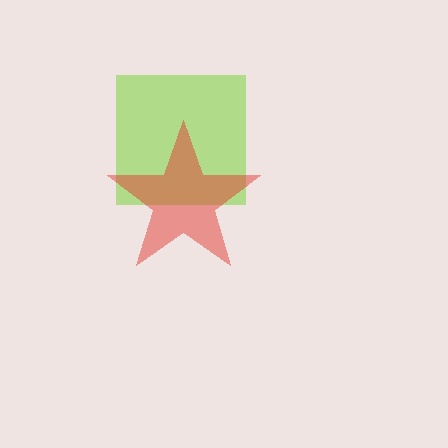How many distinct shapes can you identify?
There are 2 distinct shapes: a lime square, a red star.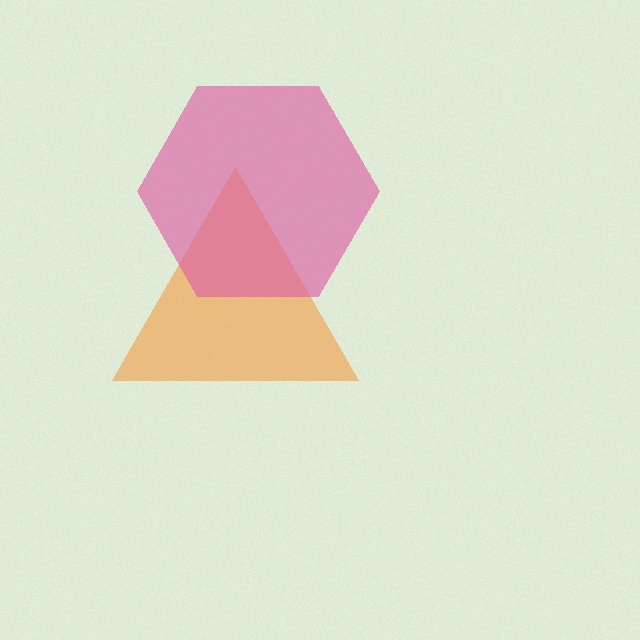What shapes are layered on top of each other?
The layered shapes are: an orange triangle, a pink hexagon.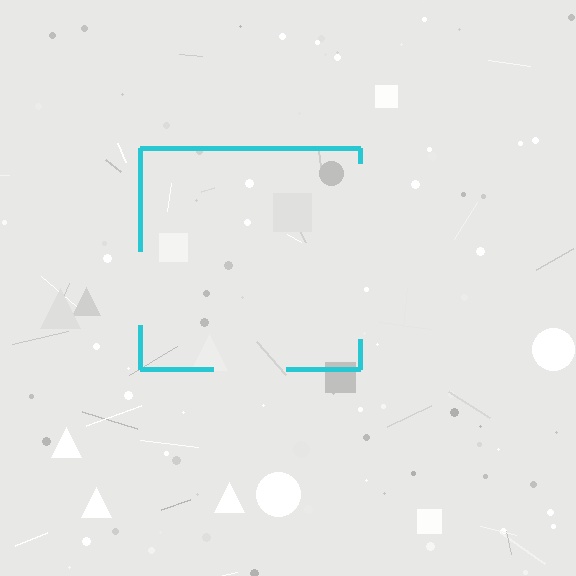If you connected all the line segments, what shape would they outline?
They would outline a square.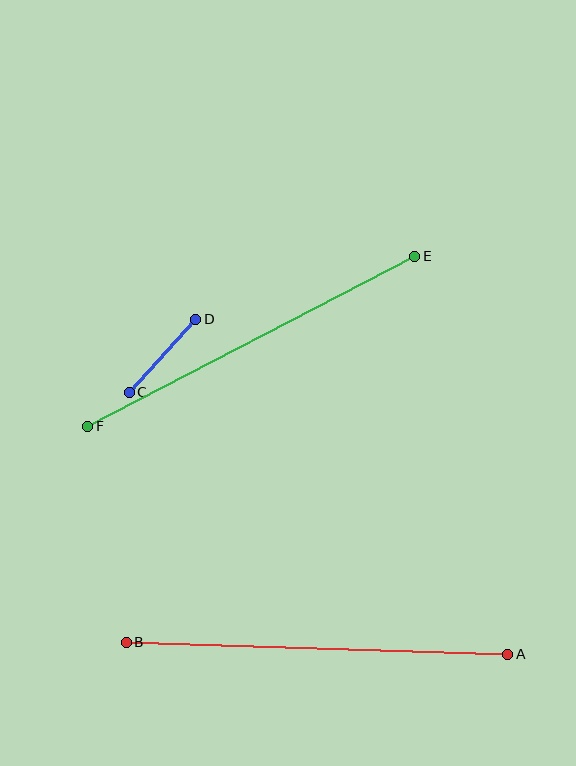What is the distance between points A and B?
The distance is approximately 382 pixels.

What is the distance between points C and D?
The distance is approximately 99 pixels.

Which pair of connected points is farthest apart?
Points A and B are farthest apart.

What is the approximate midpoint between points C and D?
The midpoint is at approximately (163, 356) pixels.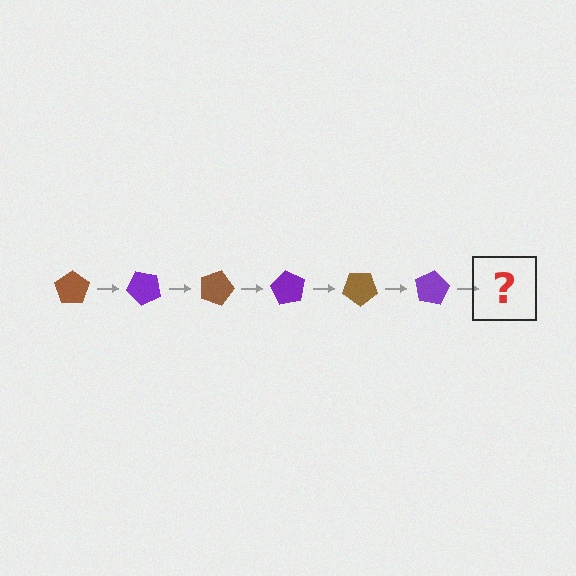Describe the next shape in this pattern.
It should be a brown pentagon, rotated 270 degrees from the start.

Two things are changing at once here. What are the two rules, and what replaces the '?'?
The two rules are that it rotates 45 degrees each step and the color cycles through brown and purple. The '?' should be a brown pentagon, rotated 270 degrees from the start.